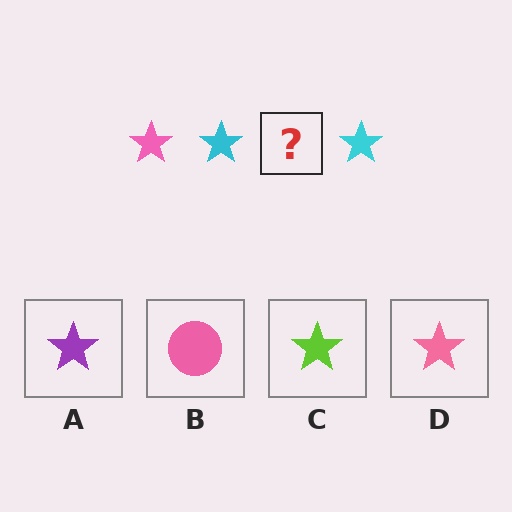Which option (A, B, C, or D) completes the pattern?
D.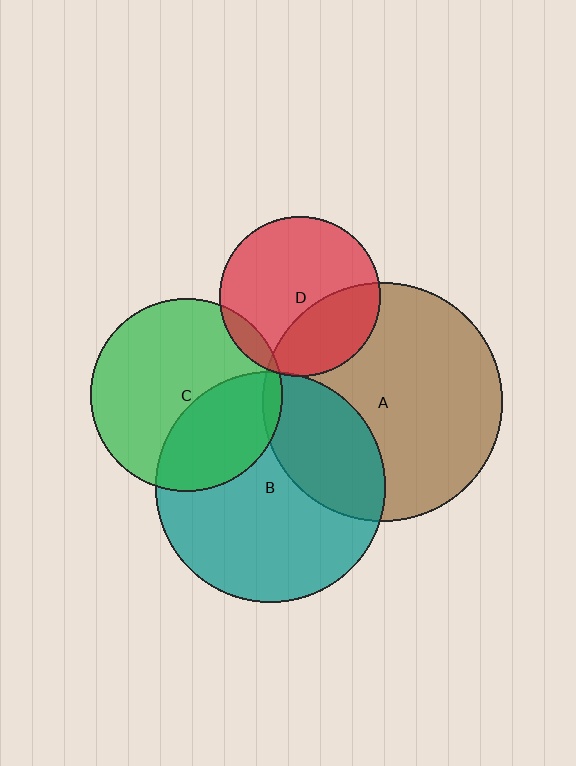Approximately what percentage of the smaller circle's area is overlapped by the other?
Approximately 30%.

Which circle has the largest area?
Circle A (brown).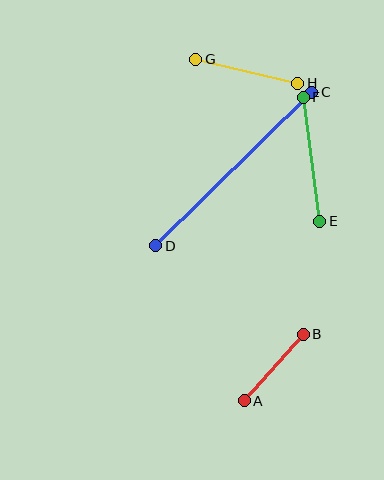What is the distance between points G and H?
The distance is approximately 105 pixels.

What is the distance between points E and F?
The distance is approximately 125 pixels.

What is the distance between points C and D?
The distance is approximately 219 pixels.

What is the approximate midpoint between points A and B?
The midpoint is at approximately (274, 368) pixels.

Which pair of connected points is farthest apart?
Points C and D are farthest apart.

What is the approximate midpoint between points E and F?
The midpoint is at approximately (312, 159) pixels.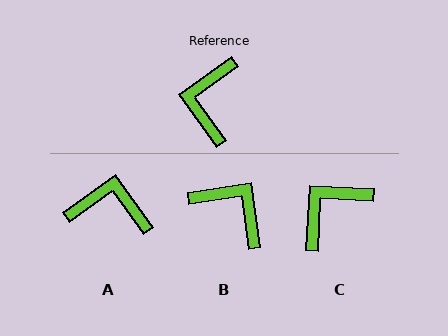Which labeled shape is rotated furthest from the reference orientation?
B, about 117 degrees away.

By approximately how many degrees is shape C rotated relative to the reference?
Approximately 39 degrees clockwise.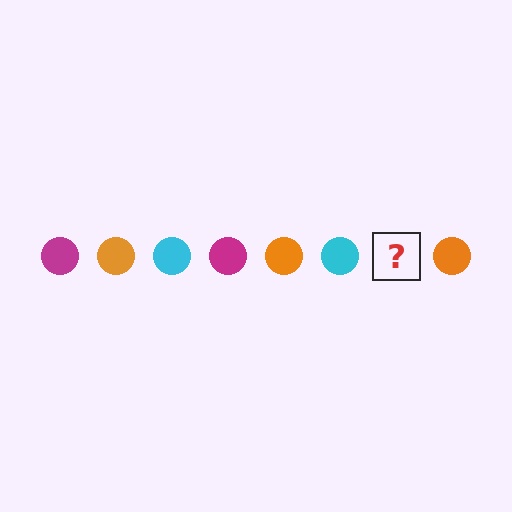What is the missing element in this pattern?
The missing element is a magenta circle.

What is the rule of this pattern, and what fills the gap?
The rule is that the pattern cycles through magenta, orange, cyan circles. The gap should be filled with a magenta circle.